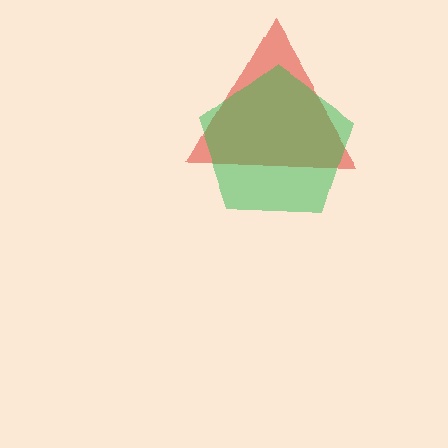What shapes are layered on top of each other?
The layered shapes are: a red triangle, a green pentagon.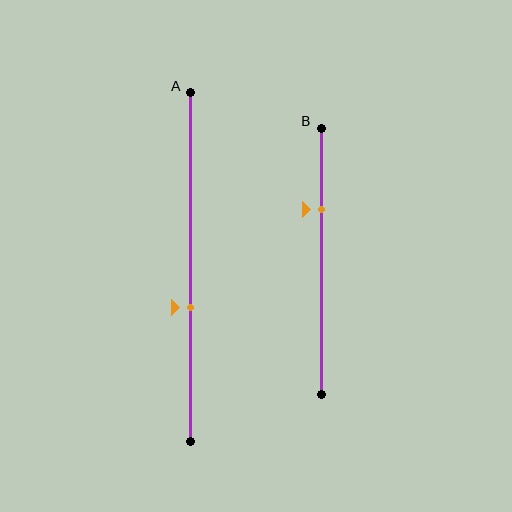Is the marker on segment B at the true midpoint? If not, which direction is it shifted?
No, the marker on segment B is shifted upward by about 19% of the segment length.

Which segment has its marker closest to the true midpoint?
Segment A has its marker closest to the true midpoint.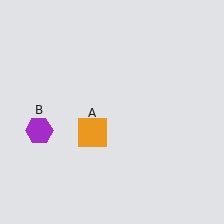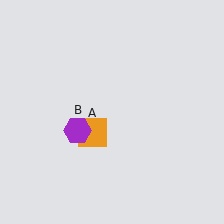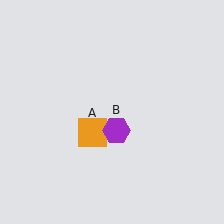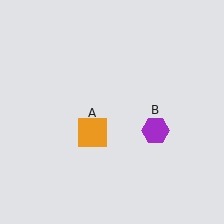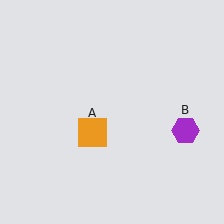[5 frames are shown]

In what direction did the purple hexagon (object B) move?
The purple hexagon (object B) moved right.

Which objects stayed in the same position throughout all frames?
Orange square (object A) remained stationary.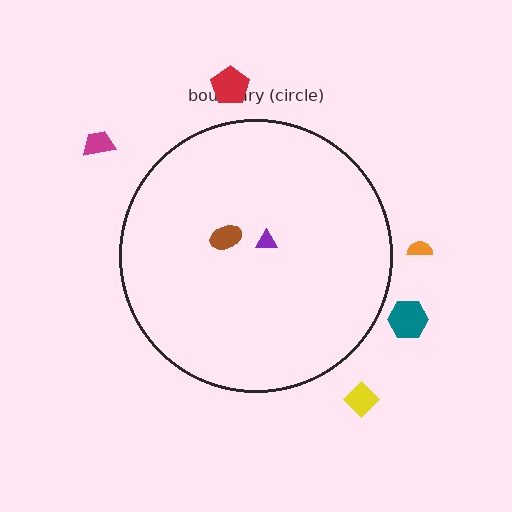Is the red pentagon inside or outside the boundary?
Outside.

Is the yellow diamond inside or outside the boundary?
Outside.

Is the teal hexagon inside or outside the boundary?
Outside.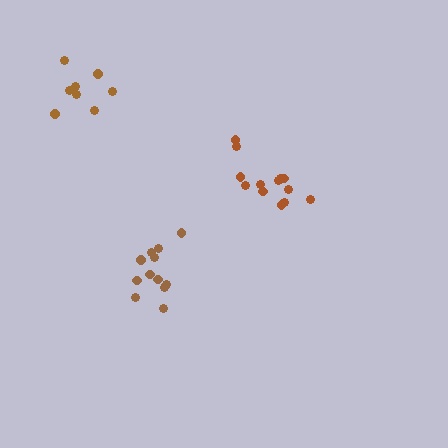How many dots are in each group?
Group 1: 12 dots, Group 2: 8 dots, Group 3: 13 dots (33 total).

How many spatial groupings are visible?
There are 3 spatial groupings.